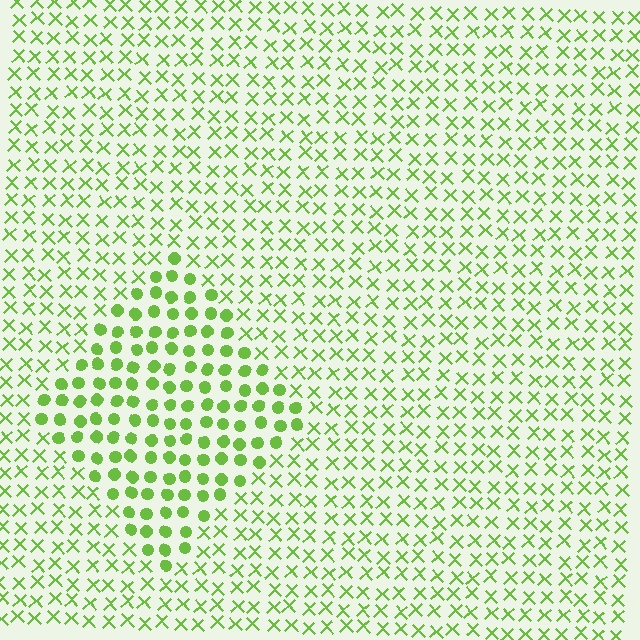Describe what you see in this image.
The image is filled with small lime elements arranged in a uniform grid. A diamond-shaped region contains circles, while the surrounding area contains X marks. The boundary is defined purely by the change in element shape.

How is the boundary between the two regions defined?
The boundary is defined by a change in element shape: circles inside vs. X marks outside. All elements share the same color and spacing.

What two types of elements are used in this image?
The image uses circles inside the diamond region and X marks outside it.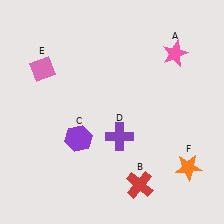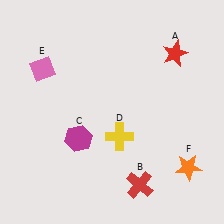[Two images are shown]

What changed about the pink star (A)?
In Image 1, A is pink. In Image 2, it changed to red.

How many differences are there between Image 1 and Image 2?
There are 3 differences between the two images.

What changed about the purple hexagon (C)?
In Image 1, C is purple. In Image 2, it changed to magenta.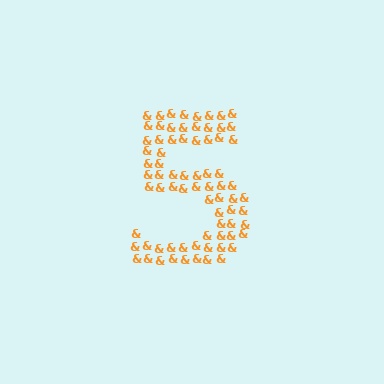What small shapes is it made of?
It is made of small ampersands.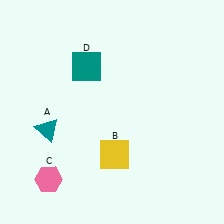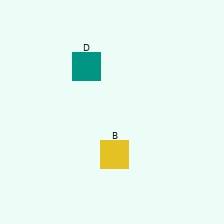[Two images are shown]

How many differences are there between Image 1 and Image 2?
There are 2 differences between the two images.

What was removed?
The pink hexagon (C), the teal triangle (A) were removed in Image 2.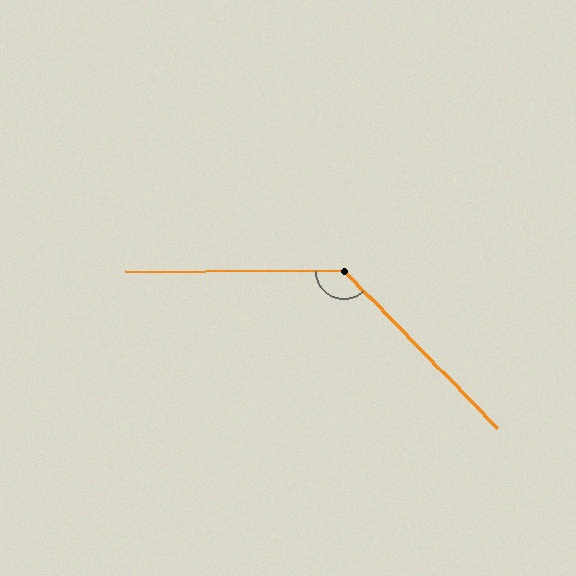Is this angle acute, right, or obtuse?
It is obtuse.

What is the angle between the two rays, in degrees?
Approximately 134 degrees.